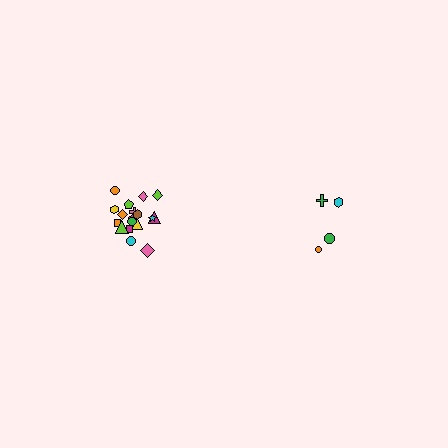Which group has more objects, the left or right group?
The left group.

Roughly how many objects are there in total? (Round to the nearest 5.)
Roughly 20 objects in total.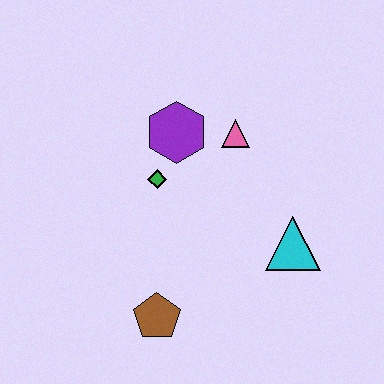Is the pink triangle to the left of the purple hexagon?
No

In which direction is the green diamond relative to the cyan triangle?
The green diamond is to the left of the cyan triangle.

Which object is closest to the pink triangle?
The purple hexagon is closest to the pink triangle.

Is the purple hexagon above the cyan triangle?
Yes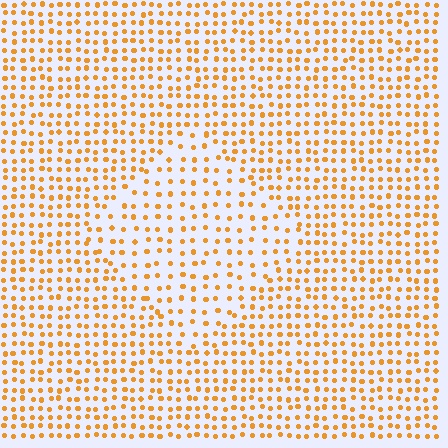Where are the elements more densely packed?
The elements are more densely packed outside the diamond boundary.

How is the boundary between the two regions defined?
The boundary is defined by a change in element density (approximately 1.6x ratio). All elements are the same color, size, and shape.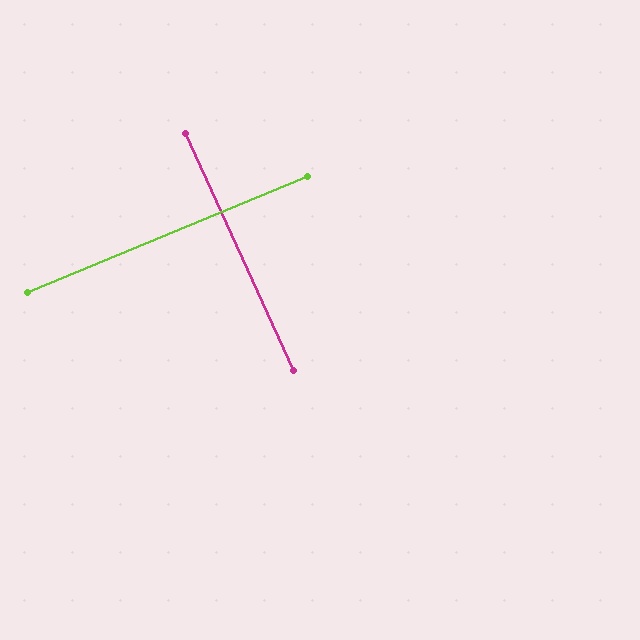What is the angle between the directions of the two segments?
Approximately 88 degrees.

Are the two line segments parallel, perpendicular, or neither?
Perpendicular — they meet at approximately 88°.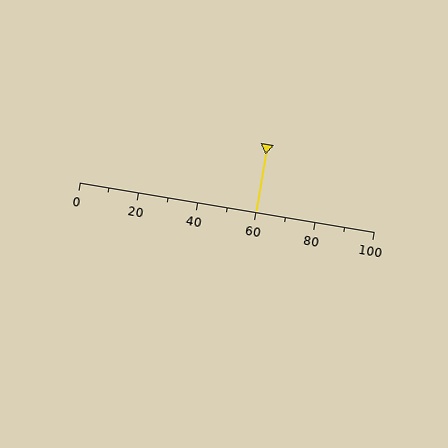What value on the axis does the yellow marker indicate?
The marker indicates approximately 60.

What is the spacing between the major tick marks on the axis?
The major ticks are spaced 20 apart.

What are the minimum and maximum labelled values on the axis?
The axis runs from 0 to 100.